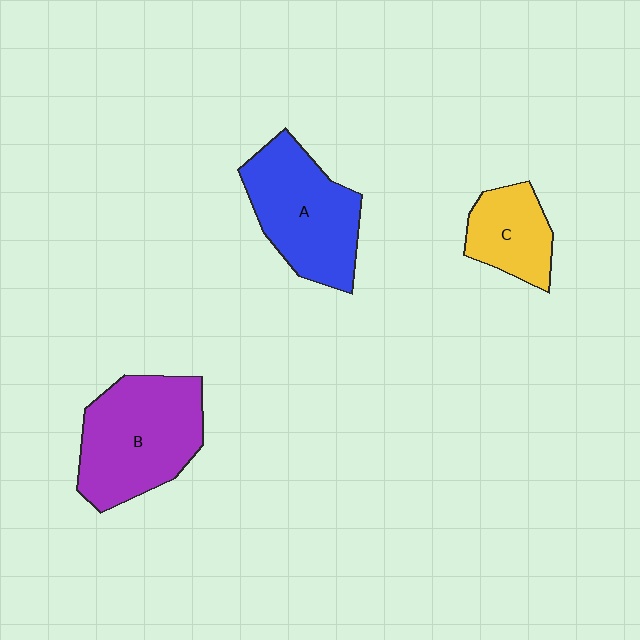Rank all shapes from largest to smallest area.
From largest to smallest: B (purple), A (blue), C (yellow).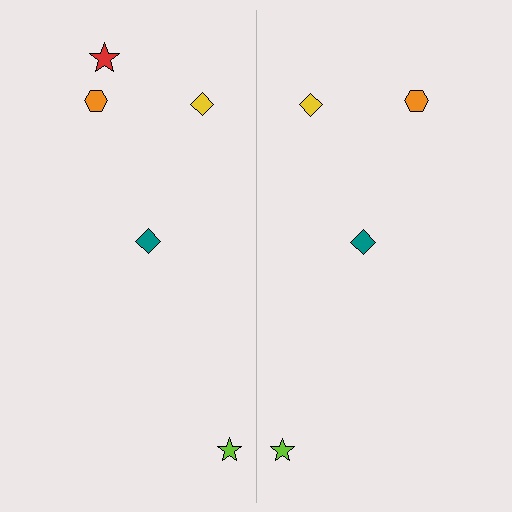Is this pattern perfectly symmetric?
No, the pattern is not perfectly symmetric. A red star is missing from the right side.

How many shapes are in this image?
There are 9 shapes in this image.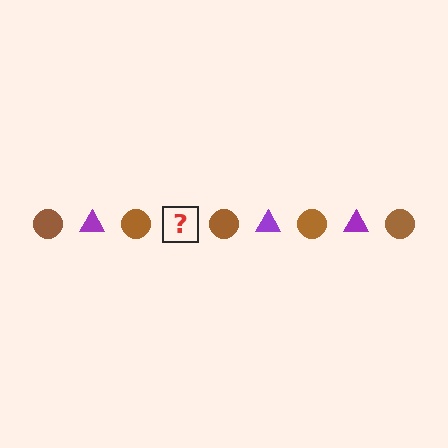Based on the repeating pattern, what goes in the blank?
The blank should be a purple triangle.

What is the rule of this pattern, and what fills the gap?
The rule is that the pattern alternates between brown circle and purple triangle. The gap should be filled with a purple triangle.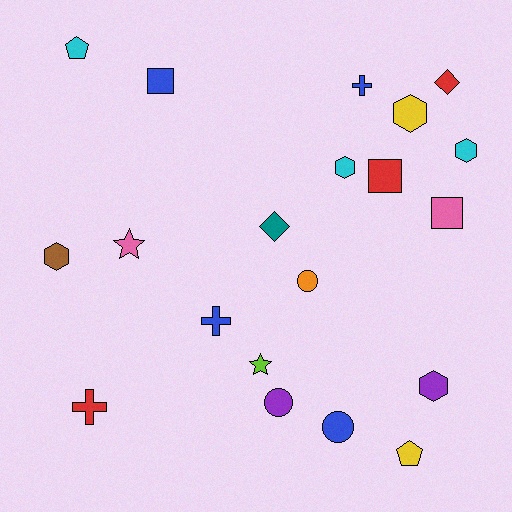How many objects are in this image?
There are 20 objects.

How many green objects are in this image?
There are no green objects.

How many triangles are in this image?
There are no triangles.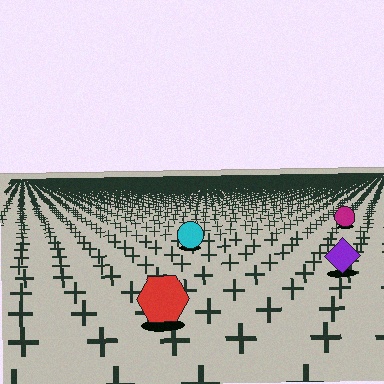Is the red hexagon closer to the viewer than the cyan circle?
Yes. The red hexagon is closer — you can tell from the texture gradient: the ground texture is coarser near it.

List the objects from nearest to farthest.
From nearest to farthest: the red hexagon, the purple diamond, the cyan circle, the magenta circle.